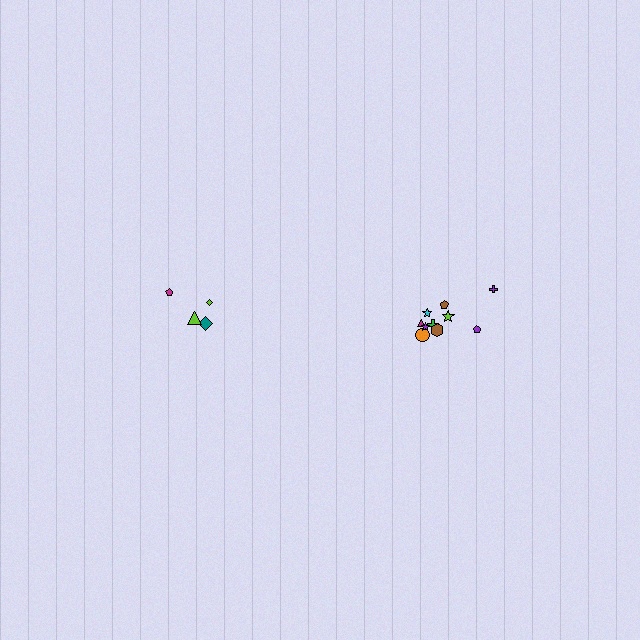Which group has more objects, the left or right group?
The right group.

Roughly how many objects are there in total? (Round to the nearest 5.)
Roughly 15 objects in total.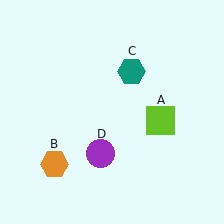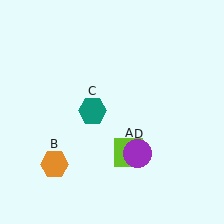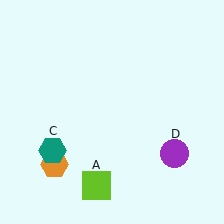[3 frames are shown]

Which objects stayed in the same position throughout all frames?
Orange hexagon (object B) remained stationary.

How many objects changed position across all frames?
3 objects changed position: lime square (object A), teal hexagon (object C), purple circle (object D).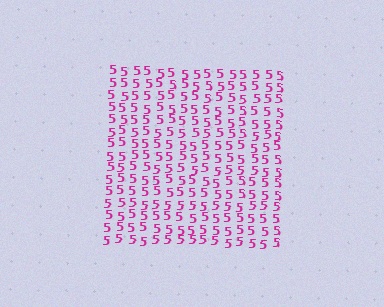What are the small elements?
The small elements are digit 5's.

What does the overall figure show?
The overall figure shows a square.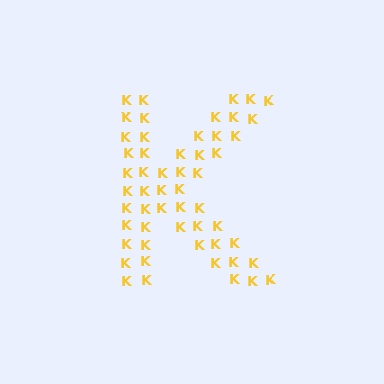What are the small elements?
The small elements are letter K's.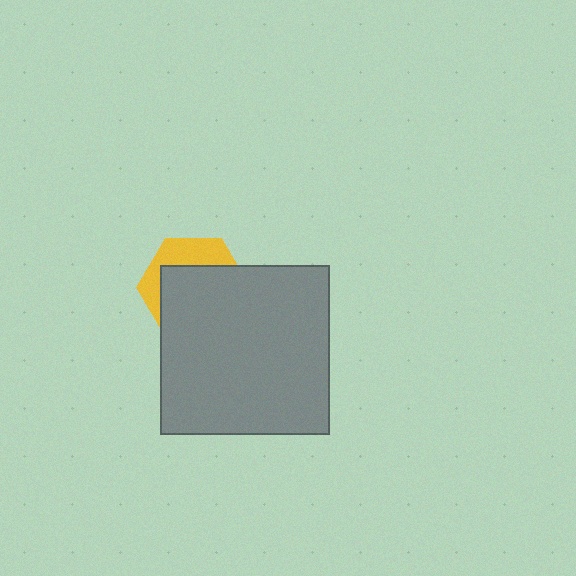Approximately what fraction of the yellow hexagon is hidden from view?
Roughly 66% of the yellow hexagon is hidden behind the gray square.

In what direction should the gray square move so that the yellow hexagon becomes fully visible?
The gray square should move down. That is the shortest direction to clear the overlap and leave the yellow hexagon fully visible.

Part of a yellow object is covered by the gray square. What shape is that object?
It is a hexagon.